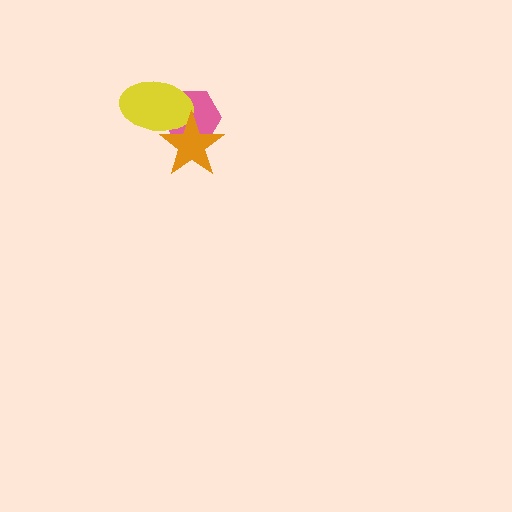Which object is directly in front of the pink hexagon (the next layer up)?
The yellow ellipse is directly in front of the pink hexagon.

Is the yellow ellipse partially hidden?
Yes, it is partially covered by another shape.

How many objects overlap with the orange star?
2 objects overlap with the orange star.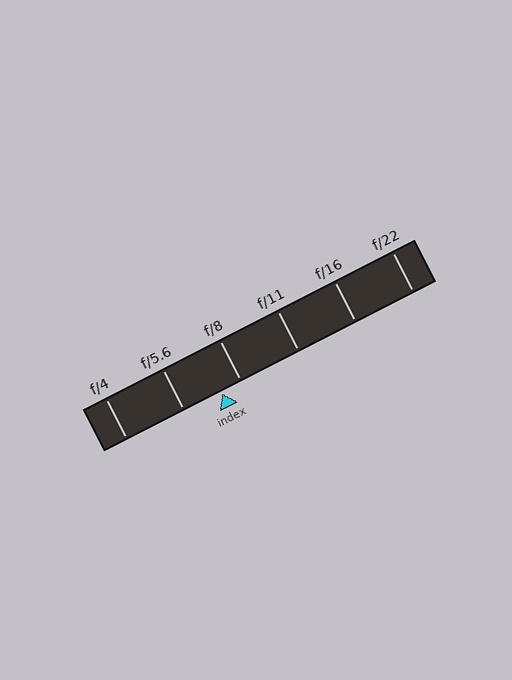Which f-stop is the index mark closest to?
The index mark is closest to f/8.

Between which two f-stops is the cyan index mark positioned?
The index mark is between f/5.6 and f/8.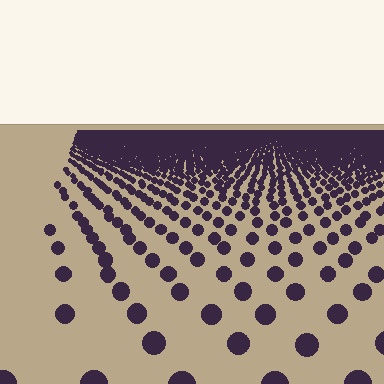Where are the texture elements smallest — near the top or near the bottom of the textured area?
Near the top.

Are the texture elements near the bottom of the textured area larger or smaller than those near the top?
Larger. Near the bottom, elements are closer to the viewer and appear at a bigger on-screen size.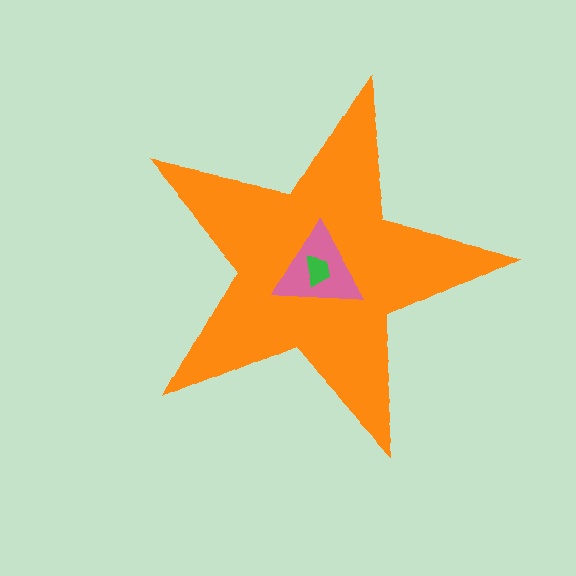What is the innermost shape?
The green trapezoid.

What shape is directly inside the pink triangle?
The green trapezoid.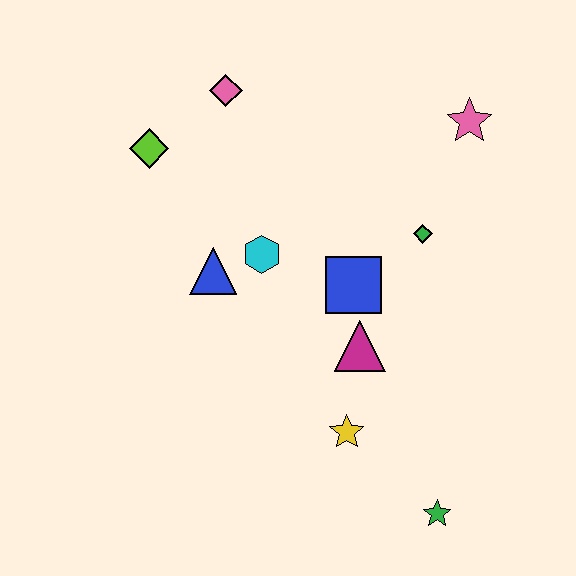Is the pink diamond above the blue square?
Yes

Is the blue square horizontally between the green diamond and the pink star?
No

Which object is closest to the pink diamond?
The lime diamond is closest to the pink diamond.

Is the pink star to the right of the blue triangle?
Yes